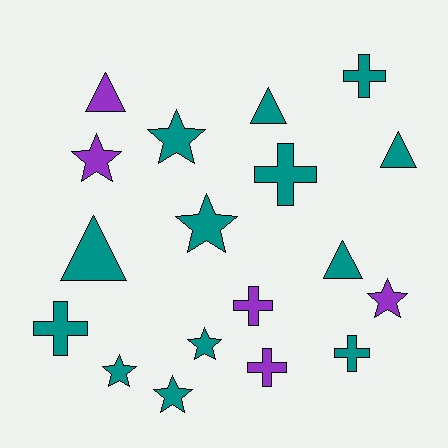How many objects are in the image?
There are 18 objects.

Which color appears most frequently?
Teal, with 13 objects.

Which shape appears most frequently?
Star, with 7 objects.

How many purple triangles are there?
There is 1 purple triangle.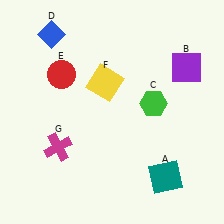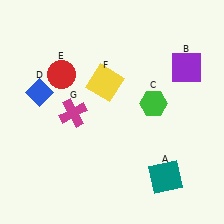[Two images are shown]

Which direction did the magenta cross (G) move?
The magenta cross (G) moved up.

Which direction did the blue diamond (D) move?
The blue diamond (D) moved down.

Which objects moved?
The objects that moved are: the blue diamond (D), the magenta cross (G).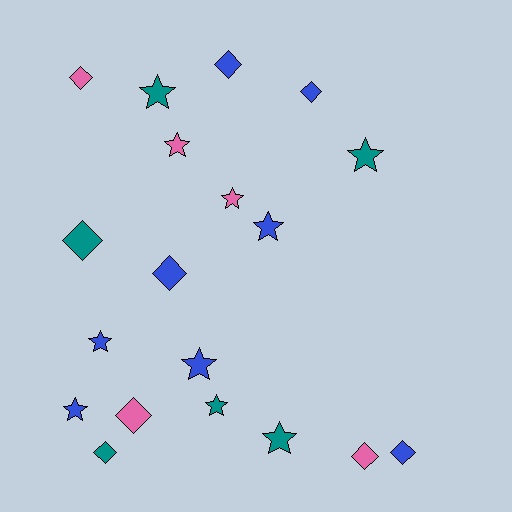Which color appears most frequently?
Blue, with 8 objects.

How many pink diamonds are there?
There are 3 pink diamonds.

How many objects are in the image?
There are 19 objects.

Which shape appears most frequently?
Star, with 10 objects.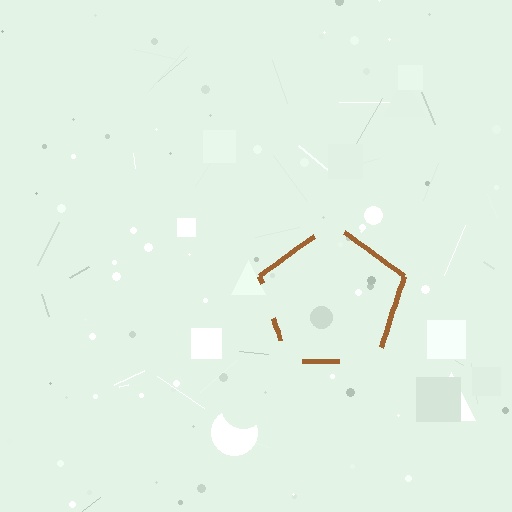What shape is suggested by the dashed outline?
The dashed outline suggests a pentagon.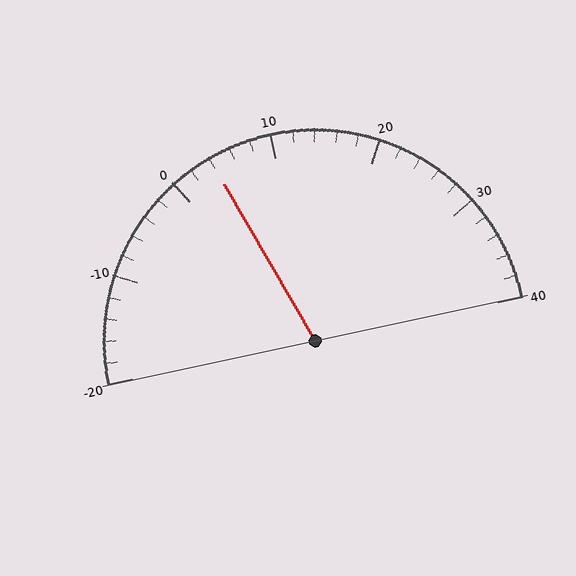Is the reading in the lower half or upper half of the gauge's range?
The reading is in the lower half of the range (-20 to 40).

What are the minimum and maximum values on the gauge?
The gauge ranges from -20 to 40.